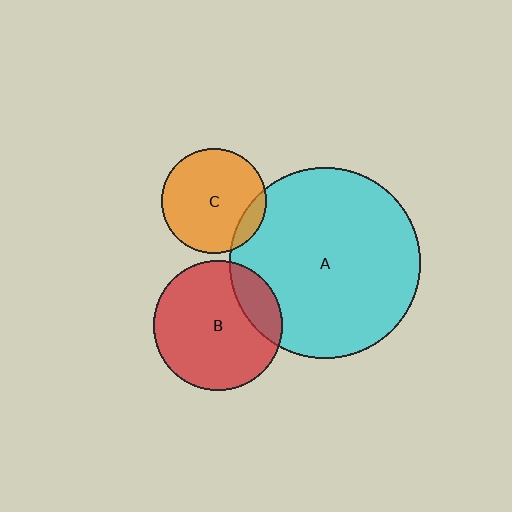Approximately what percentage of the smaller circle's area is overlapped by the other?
Approximately 20%.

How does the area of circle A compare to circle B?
Approximately 2.2 times.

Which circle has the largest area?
Circle A (cyan).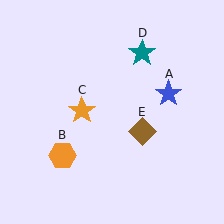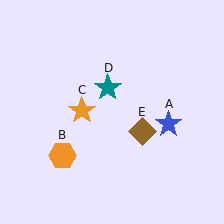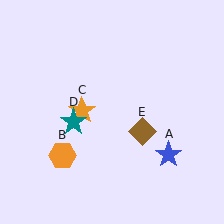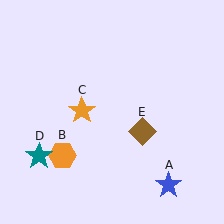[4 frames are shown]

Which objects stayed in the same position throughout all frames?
Orange hexagon (object B) and orange star (object C) and brown diamond (object E) remained stationary.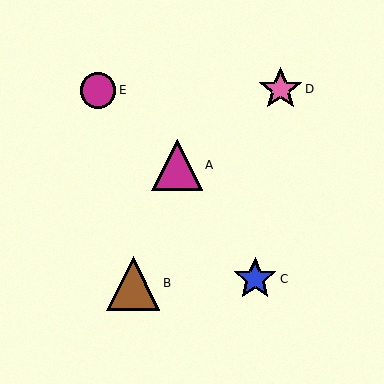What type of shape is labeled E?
Shape E is a magenta circle.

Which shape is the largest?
The brown triangle (labeled B) is the largest.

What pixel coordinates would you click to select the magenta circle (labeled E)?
Click at (98, 90) to select the magenta circle E.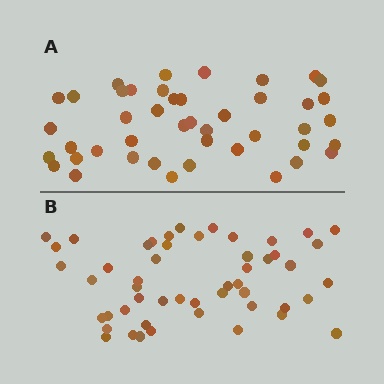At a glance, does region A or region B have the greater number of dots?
Region B (the bottom region) has more dots.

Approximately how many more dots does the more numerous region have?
Region B has roughly 8 or so more dots than region A.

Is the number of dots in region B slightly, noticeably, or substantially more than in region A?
Region B has only slightly more — the two regions are fairly close. The ratio is roughly 1.2 to 1.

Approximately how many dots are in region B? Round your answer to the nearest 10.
About 50 dots. (The exact count is 51, which rounds to 50.)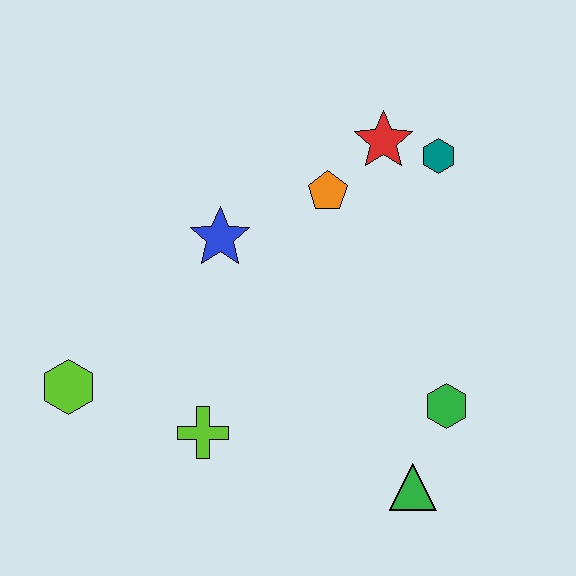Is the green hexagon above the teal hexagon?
No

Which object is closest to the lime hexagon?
The lime cross is closest to the lime hexagon.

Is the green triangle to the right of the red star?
Yes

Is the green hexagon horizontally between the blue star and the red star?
No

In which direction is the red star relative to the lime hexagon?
The red star is to the right of the lime hexagon.